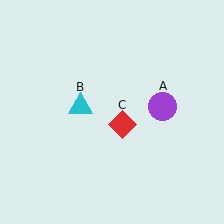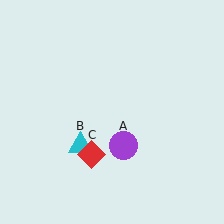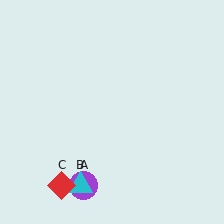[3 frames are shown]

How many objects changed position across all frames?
3 objects changed position: purple circle (object A), cyan triangle (object B), red diamond (object C).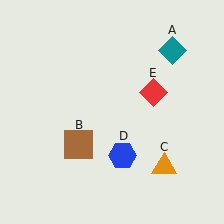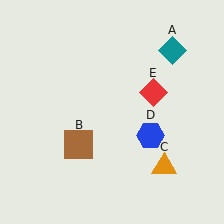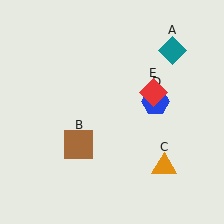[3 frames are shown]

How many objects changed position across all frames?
1 object changed position: blue hexagon (object D).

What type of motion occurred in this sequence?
The blue hexagon (object D) rotated counterclockwise around the center of the scene.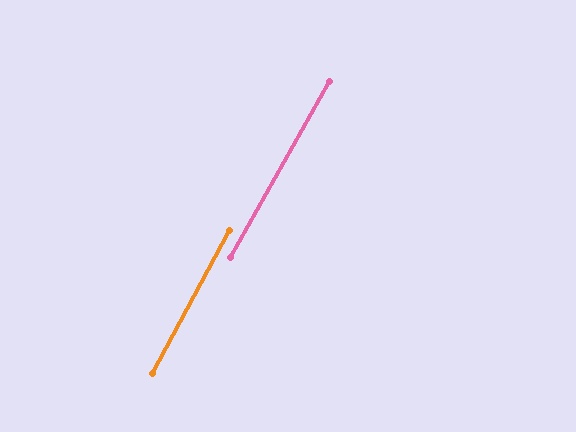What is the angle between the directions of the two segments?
Approximately 1 degree.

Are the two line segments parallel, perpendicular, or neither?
Parallel — their directions differ by only 1.2°.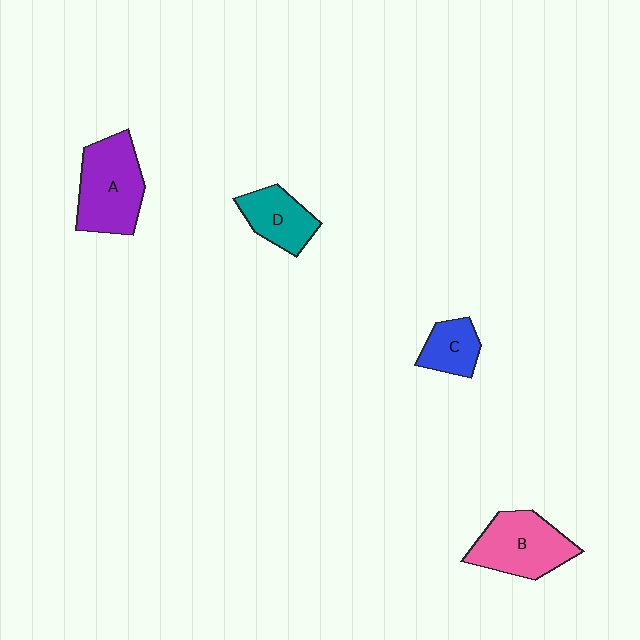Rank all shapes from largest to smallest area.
From largest to smallest: A (purple), B (pink), D (teal), C (blue).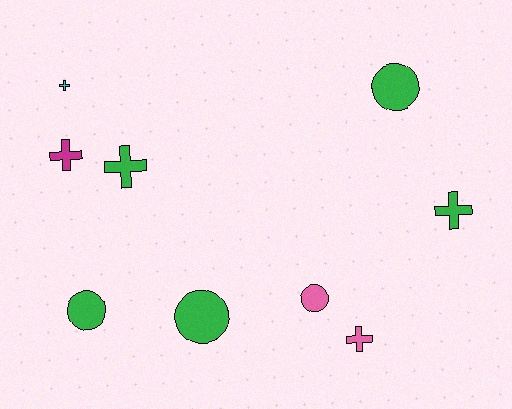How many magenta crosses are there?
There is 1 magenta cross.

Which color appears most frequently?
Green, with 5 objects.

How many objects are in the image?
There are 9 objects.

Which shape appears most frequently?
Cross, with 5 objects.